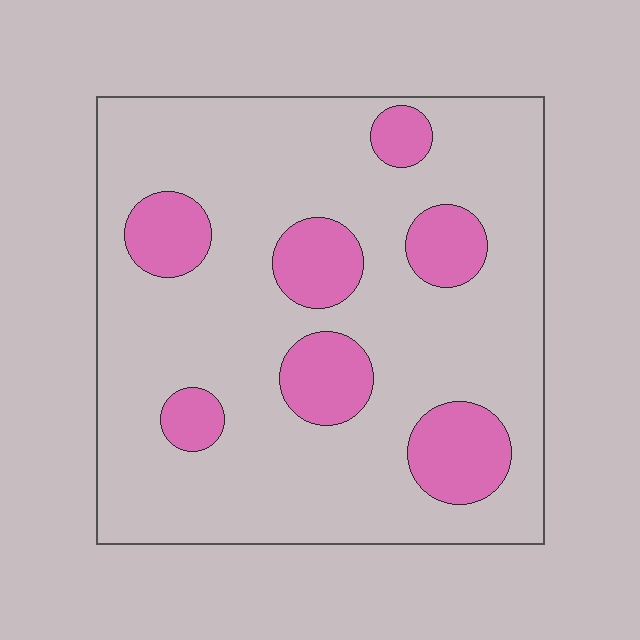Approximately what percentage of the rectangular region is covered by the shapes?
Approximately 20%.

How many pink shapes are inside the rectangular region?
7.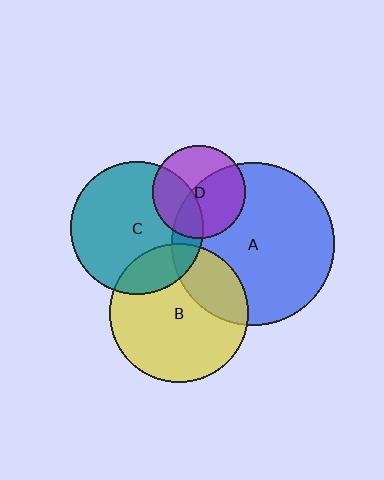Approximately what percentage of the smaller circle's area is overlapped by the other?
Approximately 35%.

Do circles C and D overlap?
Yes.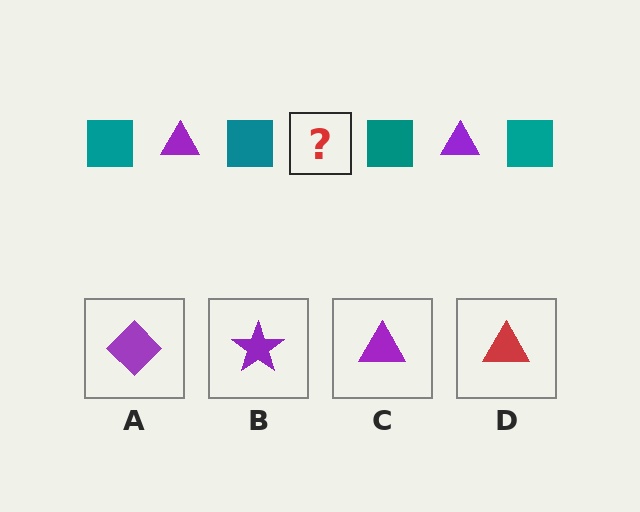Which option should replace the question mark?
Option C.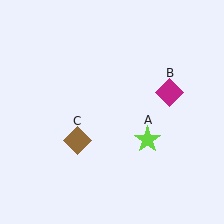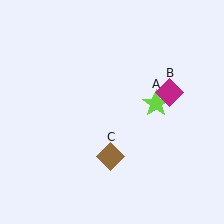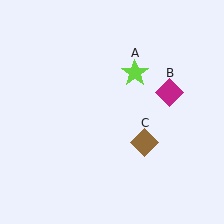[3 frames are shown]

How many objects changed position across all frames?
2 objects changed position: lime star (object A), brown diamond (object C).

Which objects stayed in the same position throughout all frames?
Magenta diamond (object B) remained stationary.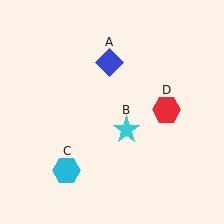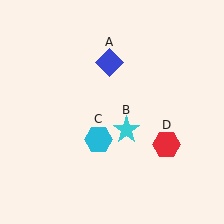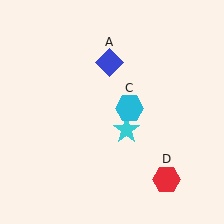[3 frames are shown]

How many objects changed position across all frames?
2 objects changed position: cyan hexagon (object C), red hexagon (object D).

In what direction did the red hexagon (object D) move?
The red hexagon (object D) moved down.